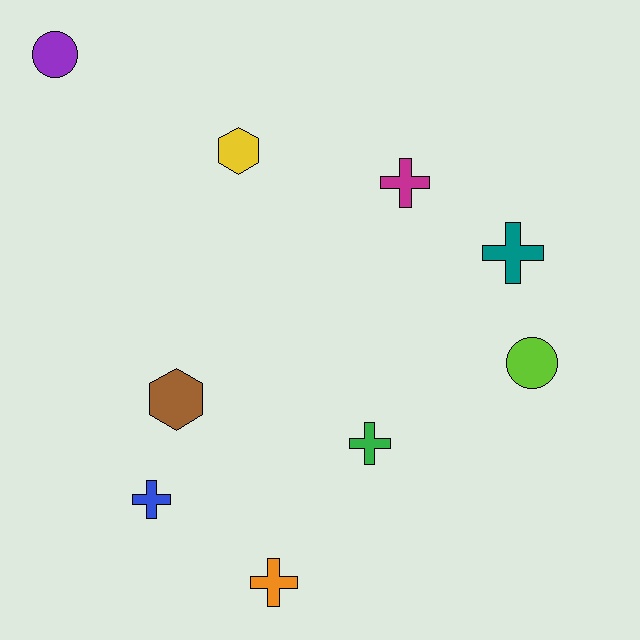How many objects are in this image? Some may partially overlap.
There are 9 objects.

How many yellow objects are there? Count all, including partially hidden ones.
There is 1 yellow object.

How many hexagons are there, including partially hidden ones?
There are 2 hexagons.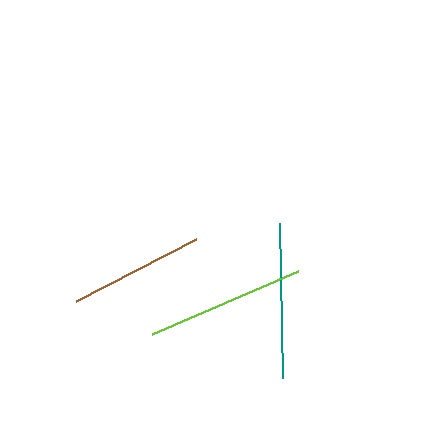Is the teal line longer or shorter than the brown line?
The teal line is longer than the brown line.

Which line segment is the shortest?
The brown line is the shortest at approximately 135 pixels.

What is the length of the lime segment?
The lime segment is approximately 159 pixels long.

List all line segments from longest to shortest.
From longest to shortest: lime, teal, brown.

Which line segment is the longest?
The lime line is the longest at approximately 159 pixels.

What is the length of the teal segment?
The teal segment is approximately 155 pixels long.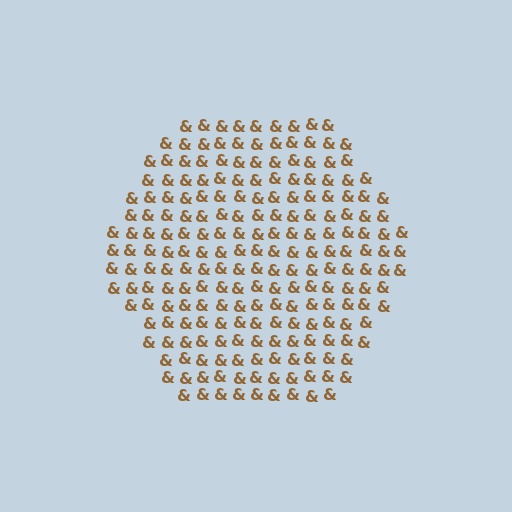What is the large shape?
The large shape is a hexagon.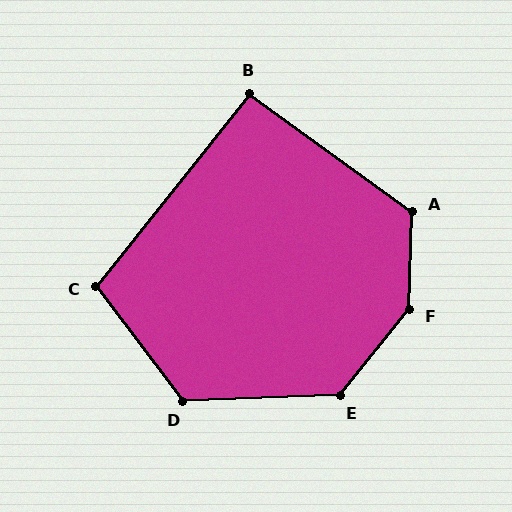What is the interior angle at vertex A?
Approximately 124 degrees (obtuse).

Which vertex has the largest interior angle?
F, at approximately 143 degrees.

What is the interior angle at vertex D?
Approximately 125 degrees (obtuse).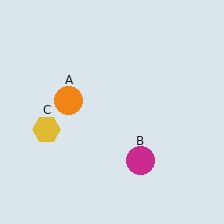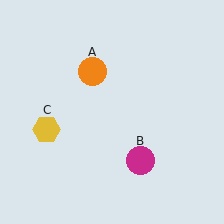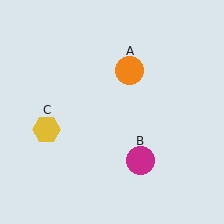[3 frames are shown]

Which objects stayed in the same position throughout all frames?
Magenta circle (object B) and yellow hexagon (object C) remained stationary.